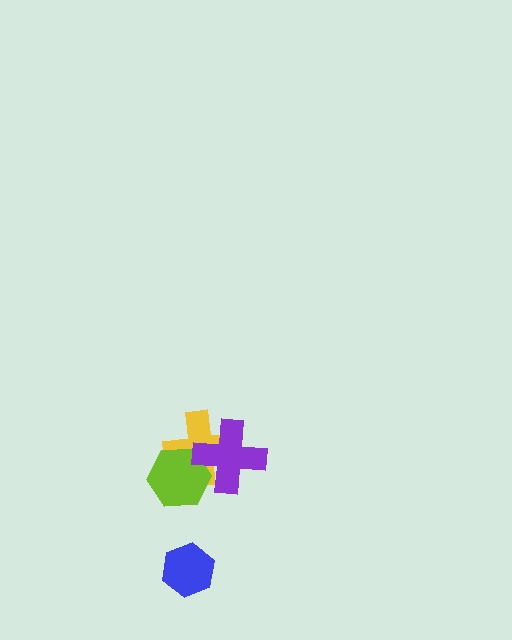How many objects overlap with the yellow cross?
2 objects overlap with the yellow cross.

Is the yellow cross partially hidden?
Yes, it is partially covered by another shape.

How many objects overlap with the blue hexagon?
0 objects overlap with the blue hexagon.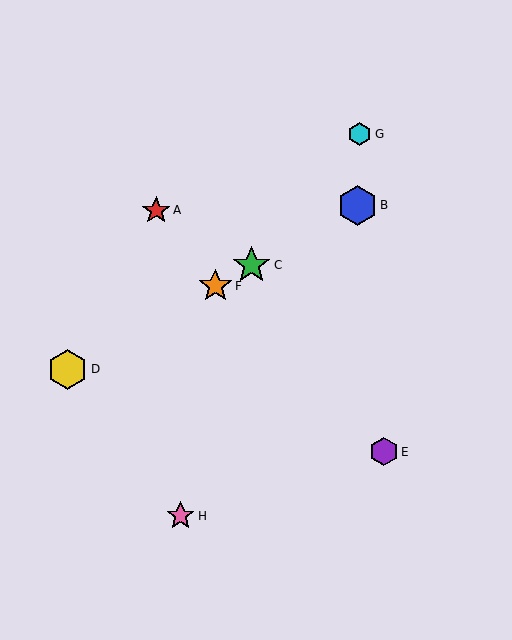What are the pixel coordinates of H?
Object H is at (181, 516).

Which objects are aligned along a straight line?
Objects B, C, D, F are aligned along a straight line.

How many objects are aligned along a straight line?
4 objects (B, C, D, F) are aligned along a straight line.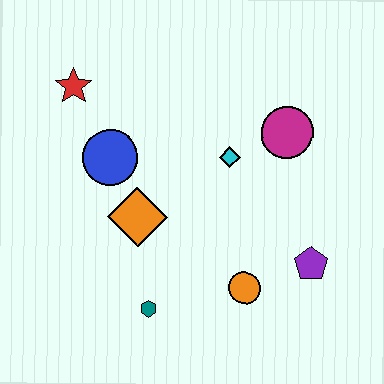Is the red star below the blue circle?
No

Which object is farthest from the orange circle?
The red star is farthest from the orange circle.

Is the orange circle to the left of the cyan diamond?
No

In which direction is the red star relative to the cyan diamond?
The red star is to the left of the cyan diamond.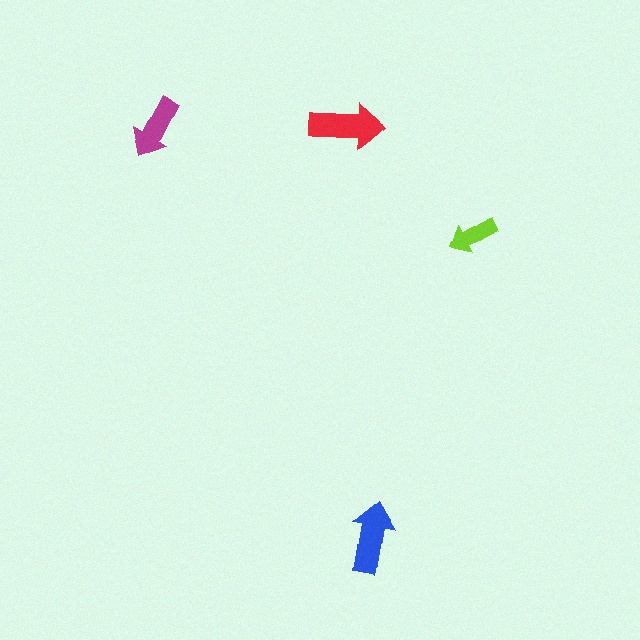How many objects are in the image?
There are 4 objects in the image.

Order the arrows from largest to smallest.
the red one, the blue one, the magenta one, the lime one.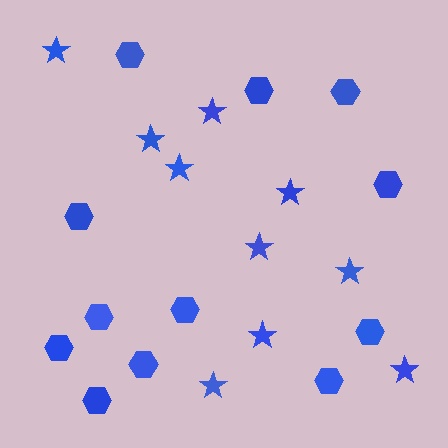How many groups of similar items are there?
There are 2 groups: one group of stars (10) and one group of hexagons (12).